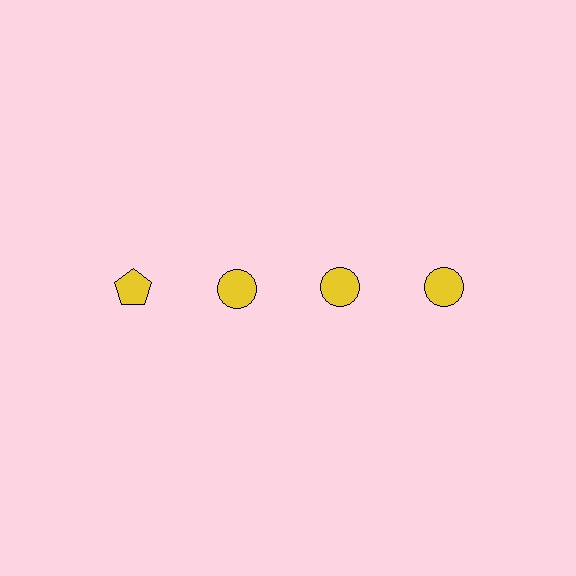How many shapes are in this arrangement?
There are 4 shapes arranged in a grid pattern.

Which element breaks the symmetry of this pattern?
The yellow pentagon in the top row, leftmost column breaks the symmetry. All other shapes are yellow circles.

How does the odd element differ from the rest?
It has a different shape: pentagon instead of circle.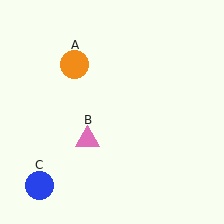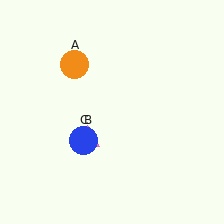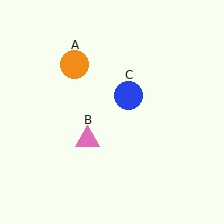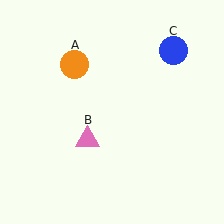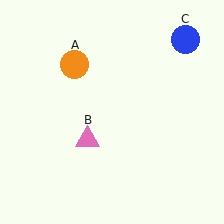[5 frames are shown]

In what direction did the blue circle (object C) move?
The blue circle (object C) moved up and to the right.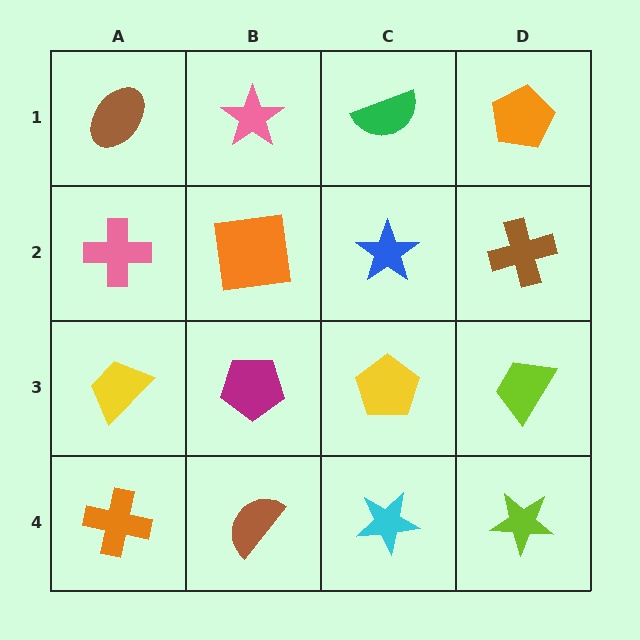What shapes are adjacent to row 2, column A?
A brown ellipse (row 1, column A), a yellow trapezoid (row 3, column A), an orange square (row 2, column B).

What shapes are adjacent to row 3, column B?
An orange square (row 2, column B), a brown semicircle (row 4, column B), a yellow trapezoid (row 3, column A), a yellow pentagon (row 3, column C).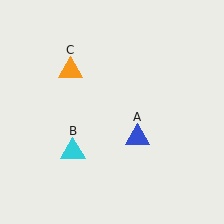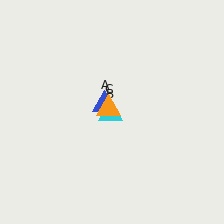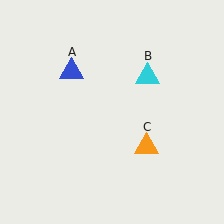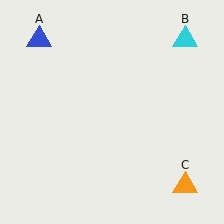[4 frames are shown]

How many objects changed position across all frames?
3 objects changed position: blue triangle (object A), cyan triangle (object B), orange triangle (object C).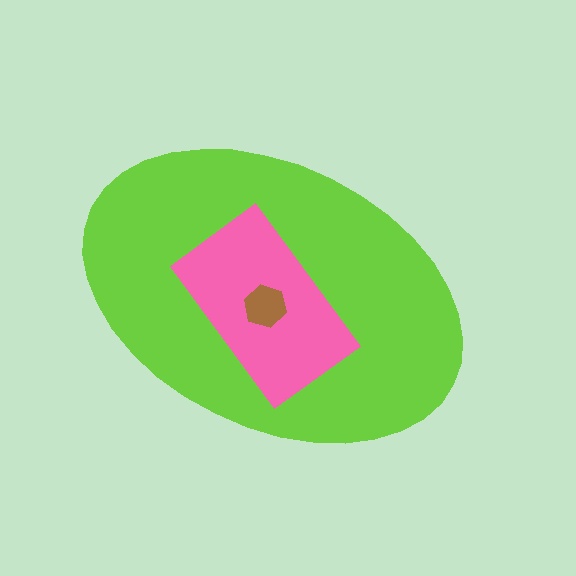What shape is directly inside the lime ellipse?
The pink rectangle.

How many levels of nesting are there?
3.